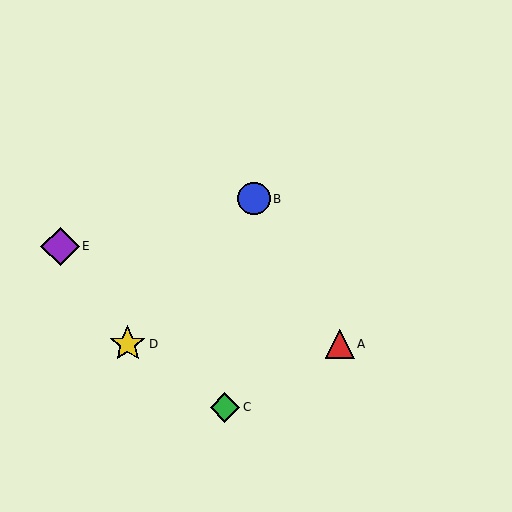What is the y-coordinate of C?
Object C is at y≈407.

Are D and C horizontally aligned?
No, D is at y≈344 and C is at y≈407.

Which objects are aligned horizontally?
Objects A, D are aligned horizontally.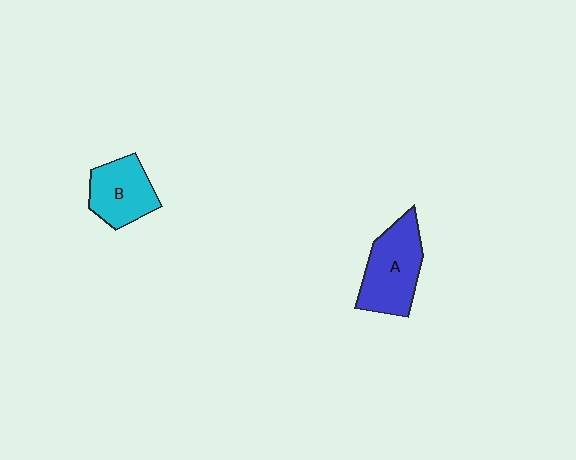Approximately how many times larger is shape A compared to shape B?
Approximately 1.3 times.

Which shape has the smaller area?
Shape B (cyan).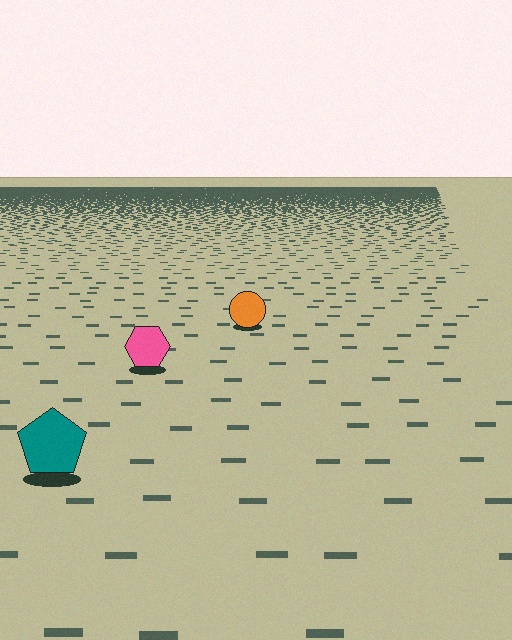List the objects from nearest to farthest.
From nearest to farthest: the teal pentagon, the pink hexagon, the orange circle.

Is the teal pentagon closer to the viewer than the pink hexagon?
Yes. The teal pentagon is closer — you can tell from the texture gradient: the ground texture is coarser near it.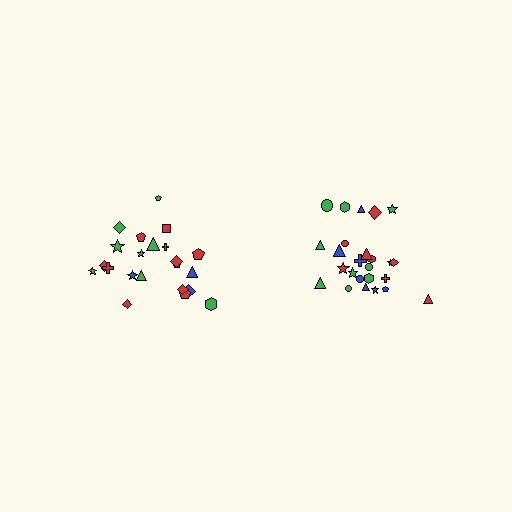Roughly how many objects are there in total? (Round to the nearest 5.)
Roughly 45 objects in total.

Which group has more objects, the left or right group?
The right group.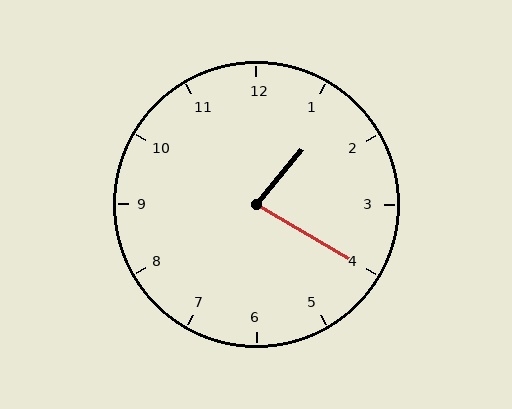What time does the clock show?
1:20.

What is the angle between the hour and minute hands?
Approximately 80 degrees.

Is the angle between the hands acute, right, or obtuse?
It is acute.